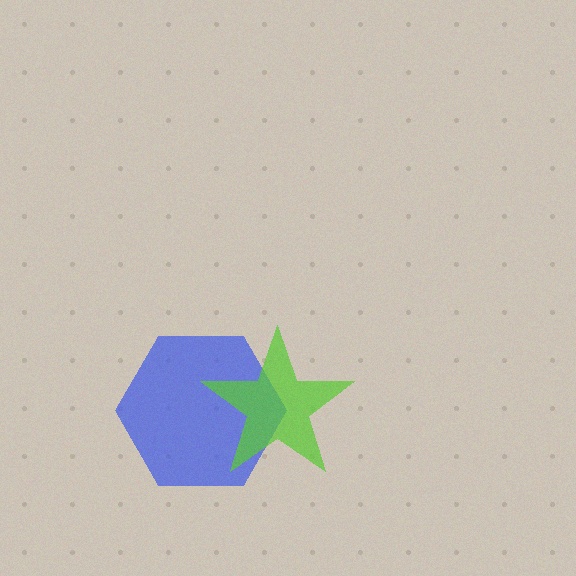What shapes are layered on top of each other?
The layered shapes are: a blue hexagon, a lime star.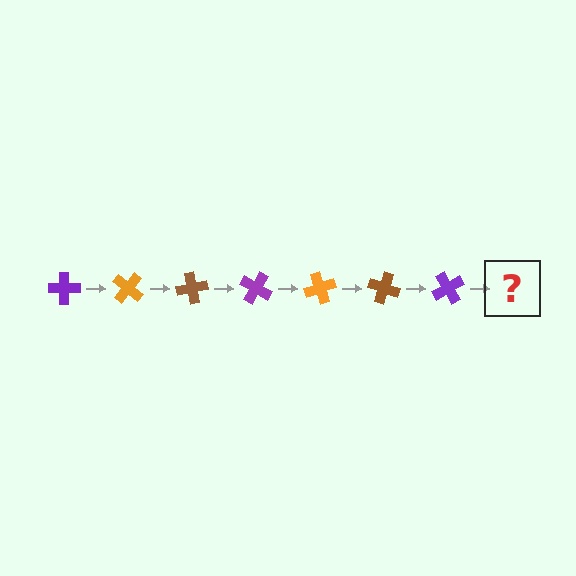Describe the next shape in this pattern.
It should be an orange cross, rotated 280 degrees from the start.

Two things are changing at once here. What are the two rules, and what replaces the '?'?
The two rules are that it rotates 40 degrees each step and the color cycles through purple, orange, and brown. The '?' should be an orange cross, rotated 280 degrees from the start.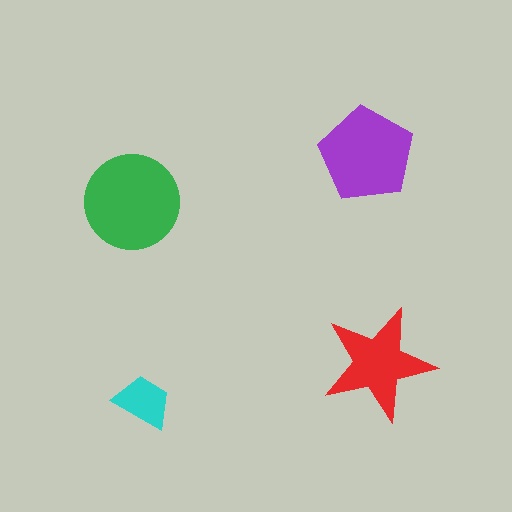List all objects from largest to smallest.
The green circle, the purple pentagon, the red star, the cyan trapezoid.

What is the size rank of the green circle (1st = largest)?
1st.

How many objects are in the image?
There are 4 objects in the image.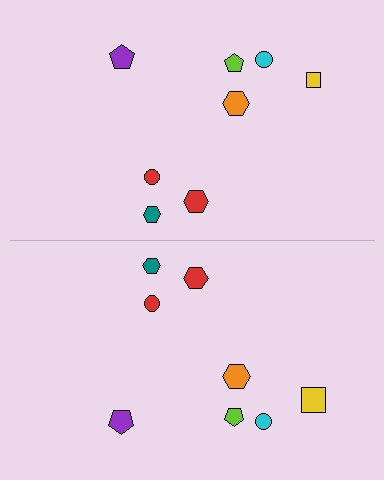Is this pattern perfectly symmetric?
No, the pattern is not perfectly symmetric. The yellow square on the bottom side has a different size than its mirror counterpart.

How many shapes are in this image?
There are 16 shapes in this image.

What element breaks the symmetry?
The yellow square on the bottom side has a different size than its mirror counterpart.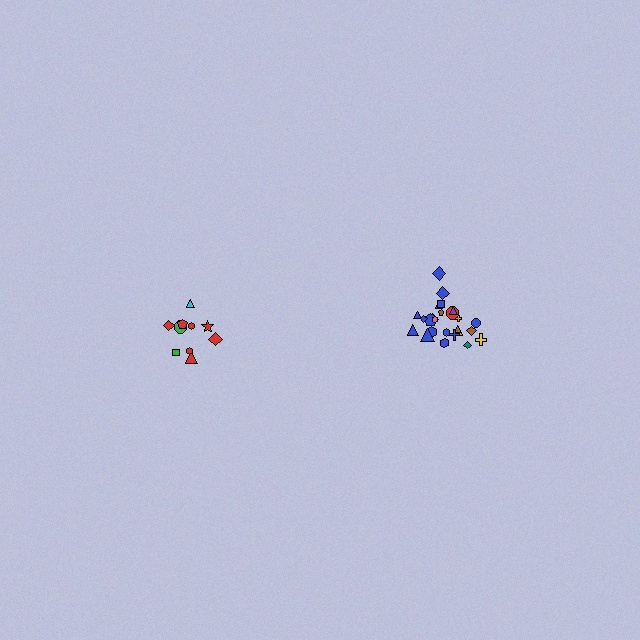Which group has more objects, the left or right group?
The right group.